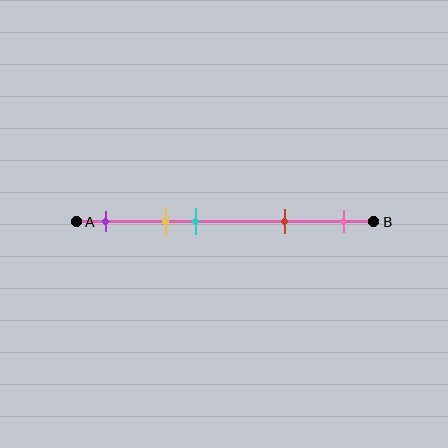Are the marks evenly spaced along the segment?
No, the marks are not evenly spaced.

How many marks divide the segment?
There are 5 marks dividing the segment.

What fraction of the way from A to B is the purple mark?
The purple mark is approximately 10% (0.1) of the way from A to B.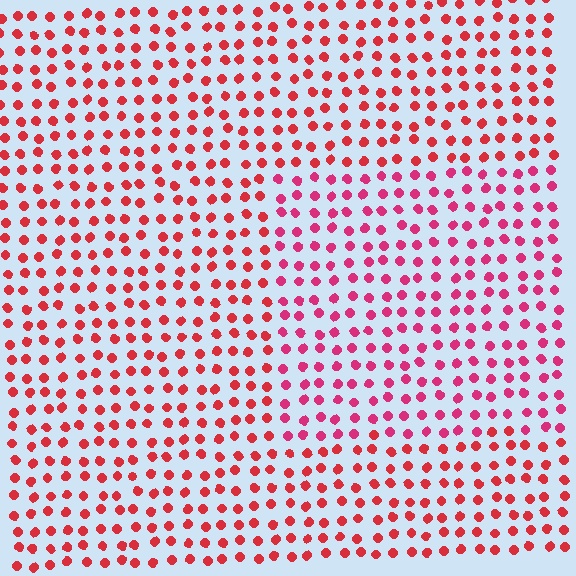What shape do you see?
I see a rectangle.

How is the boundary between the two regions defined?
The boundary is defined purely by a slight shift in hue (about 23 degrees). Spacing, size, and orientation are identical on both sides.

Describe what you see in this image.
The image is filled with small red elements in a uniform arrangement. A rectangle-shaped region is visible where the elements are tinted to a slightly different hue, forming a subtle color boundary.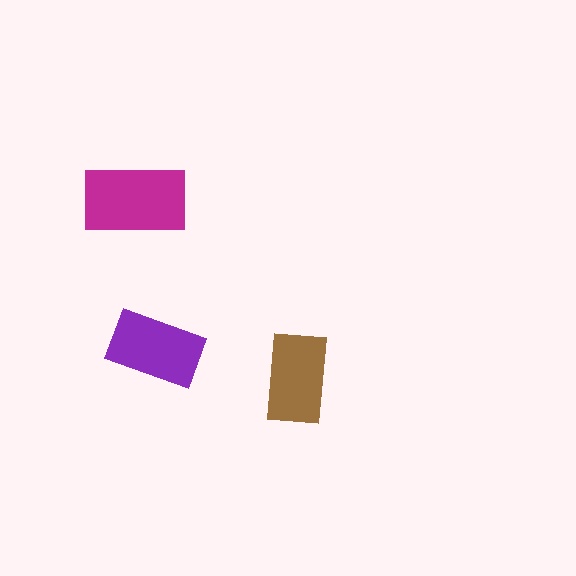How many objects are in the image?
There are 3 objects in the image.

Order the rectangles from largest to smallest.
the magenta one, the purple one, the brown one.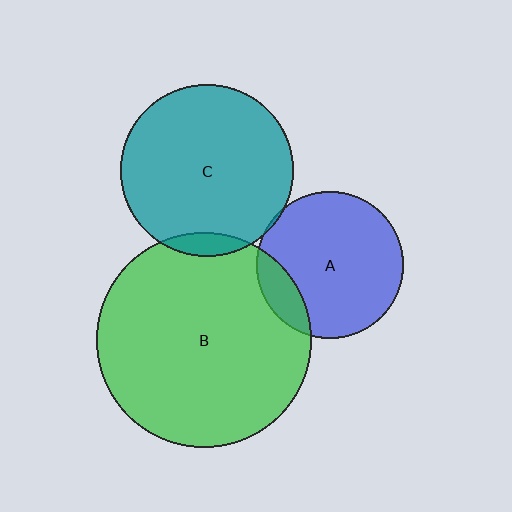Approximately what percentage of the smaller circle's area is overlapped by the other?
Approximately 15%.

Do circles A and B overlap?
Yes.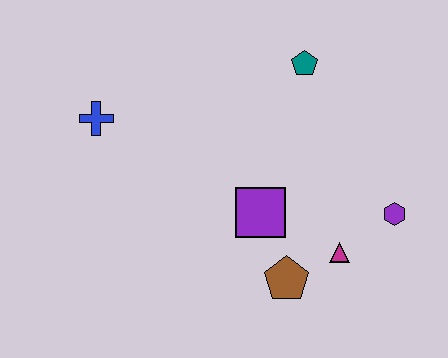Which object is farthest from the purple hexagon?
The blue cross is farthest from the purple hexagon.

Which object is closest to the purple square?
The brown pentagon is closest to the purple square.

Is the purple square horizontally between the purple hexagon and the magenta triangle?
No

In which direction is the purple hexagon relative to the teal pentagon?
The purple hexagon is below the teal pentagon.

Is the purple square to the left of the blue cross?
No